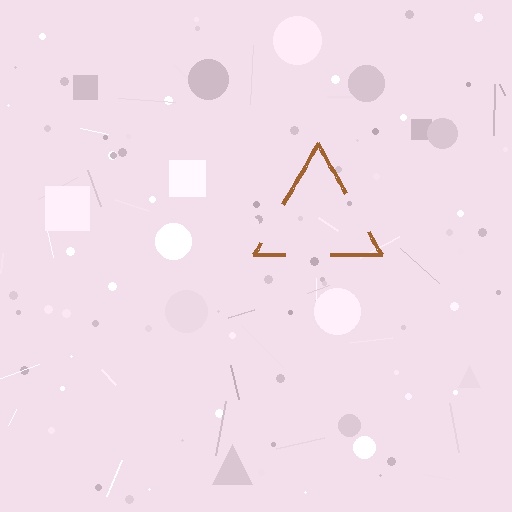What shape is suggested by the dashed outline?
The dashed outline suggests a triangle.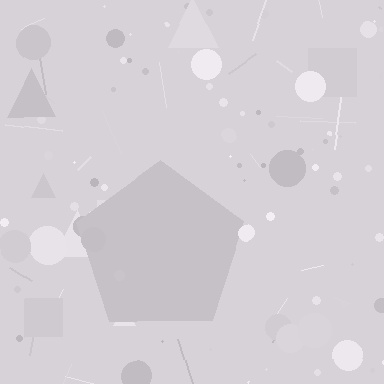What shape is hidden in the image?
A pentagon is hidden in the image.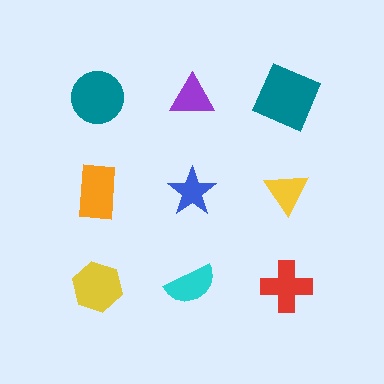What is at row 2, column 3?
A yellow triangle.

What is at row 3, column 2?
A cyan semicircle.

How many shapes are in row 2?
3 shapes.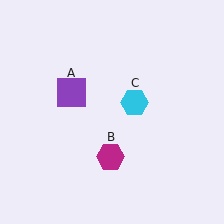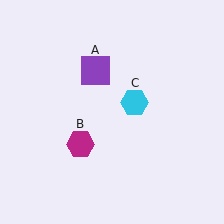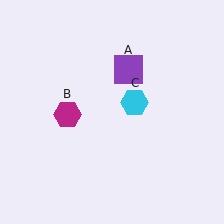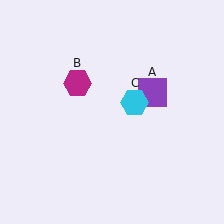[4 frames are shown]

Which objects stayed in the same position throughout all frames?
Cyan hexagon (object C) remained stationary.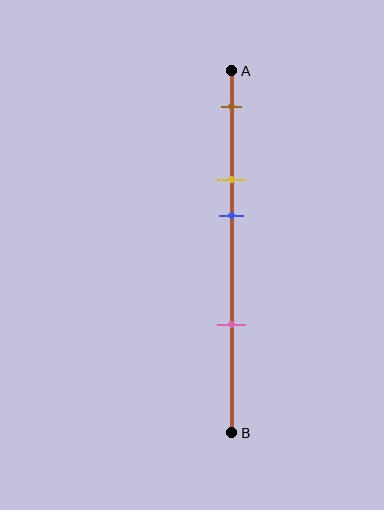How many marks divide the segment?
There are 4 marks dividing the segment.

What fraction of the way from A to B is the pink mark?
The pink mark is approximately 70% (0.7) of the way from A to B.